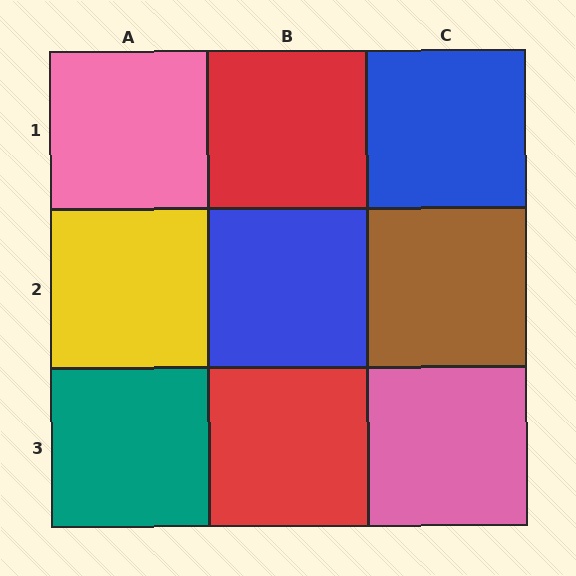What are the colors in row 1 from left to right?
Pink, red, blue.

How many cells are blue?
2 cells are blue.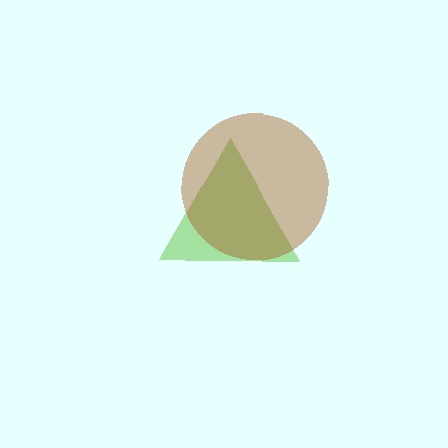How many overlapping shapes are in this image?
There are 2 overlapping shapes in the image.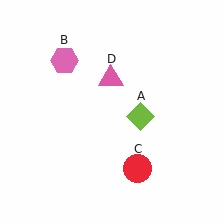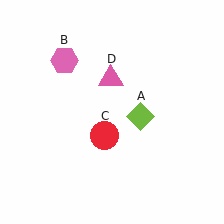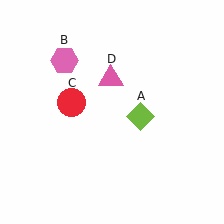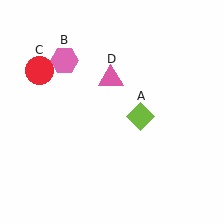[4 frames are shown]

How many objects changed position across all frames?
1 object changed position: red circle (object C).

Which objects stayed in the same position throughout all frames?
Lime diamond (object A) and pink hexagon (object B) and pink triangle (object D) remained stationary.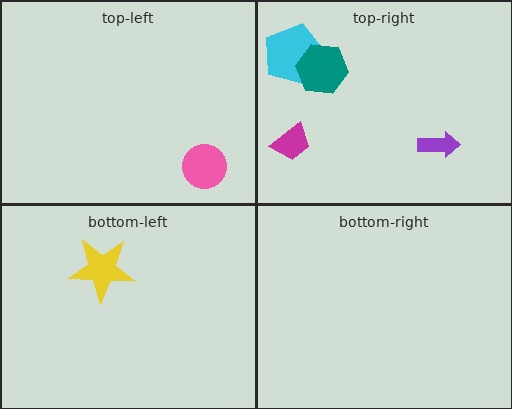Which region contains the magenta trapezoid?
The top-right region.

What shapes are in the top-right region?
The magenta trapezoid, the cyan pentagon, the teal hexagon, the purple arrow.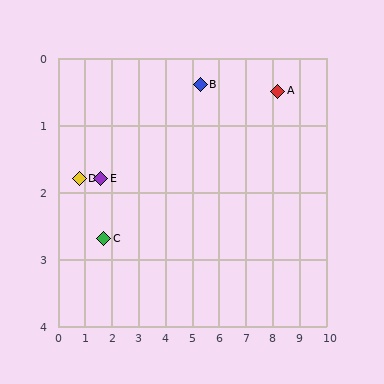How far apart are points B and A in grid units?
Points B and A are about 2.9 grid units apart.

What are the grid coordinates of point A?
Point A is at approximately (8.2, 0.5).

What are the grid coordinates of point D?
Point D is at approximately (0.8, 1.8).